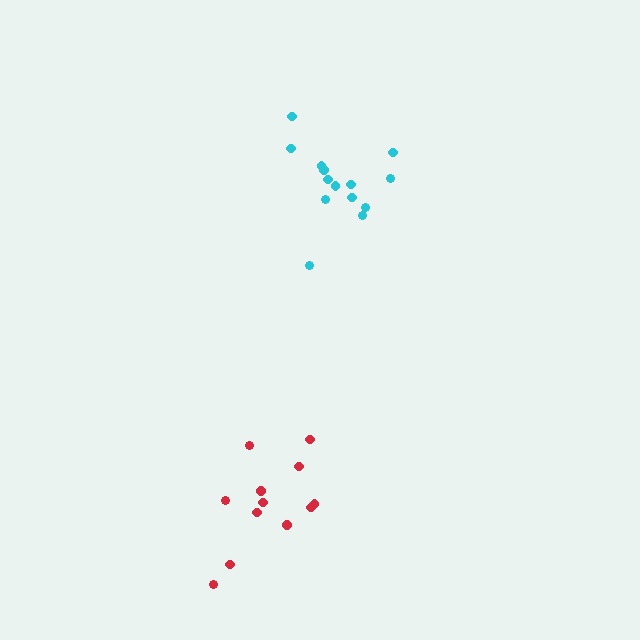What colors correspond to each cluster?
The clusters are colored: cyan, red.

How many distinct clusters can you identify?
There are 2 distinct clusters.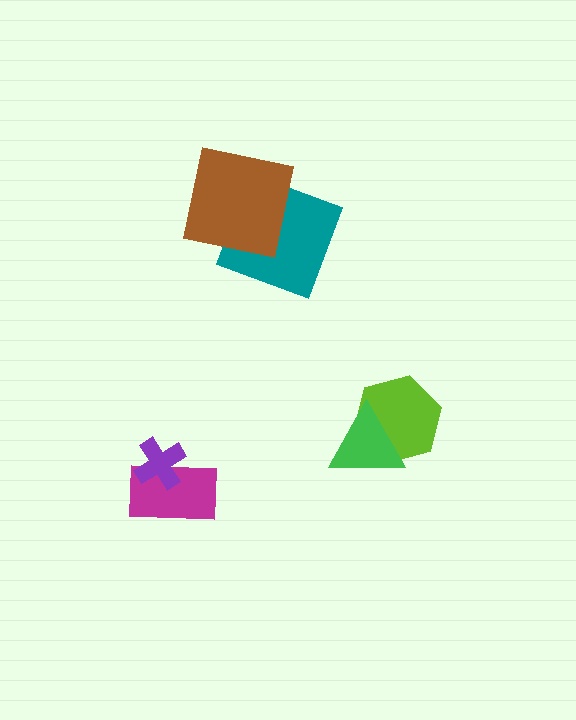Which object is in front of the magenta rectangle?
The purple cross is in front of the magenta rectangle.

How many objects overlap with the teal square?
1 object overlaps with the teal square.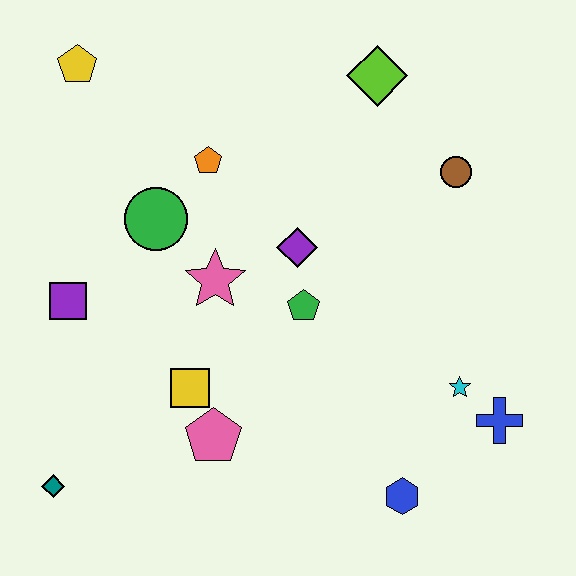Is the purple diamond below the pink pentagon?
No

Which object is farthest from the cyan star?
The yellow pentagon is farthest from the cyan star.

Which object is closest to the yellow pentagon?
The orange pentagon is closest to the yellow pentagon.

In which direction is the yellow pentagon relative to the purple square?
The yellow pentagon is above the purple square.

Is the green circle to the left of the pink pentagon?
Yes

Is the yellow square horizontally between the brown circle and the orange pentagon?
No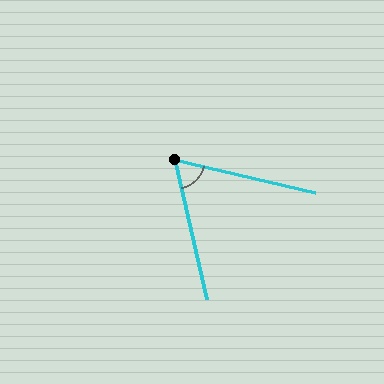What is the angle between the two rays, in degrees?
Approximately 64 degrees.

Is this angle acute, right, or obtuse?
It is acute.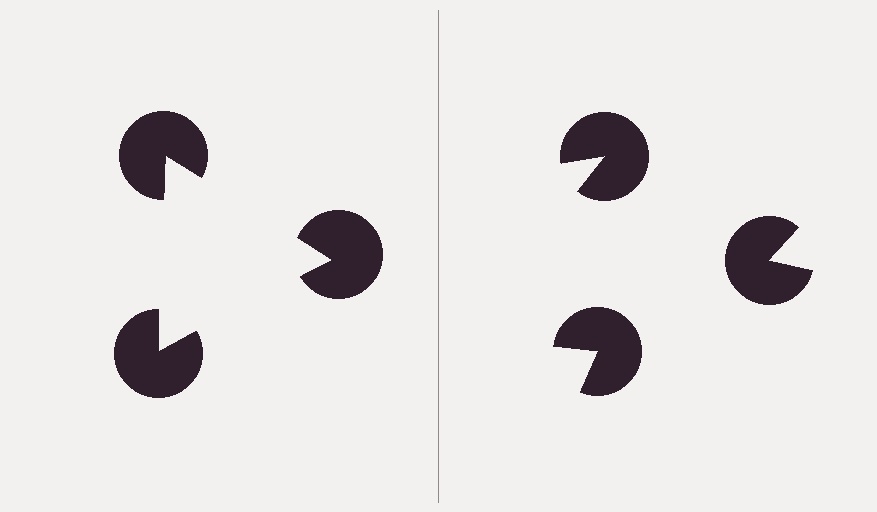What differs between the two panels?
The pac-man discs are positioned identically on both sides; only the wedge orientations differ. On the left they align to a triangle; on the right they are misaligned.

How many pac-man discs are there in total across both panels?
6 — 3 on each side.